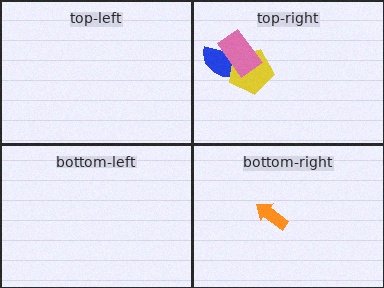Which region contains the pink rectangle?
The top-right region.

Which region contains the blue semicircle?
The top-right region.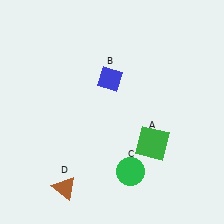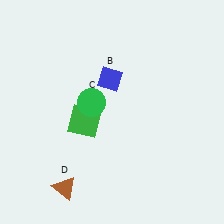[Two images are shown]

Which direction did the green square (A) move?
The green square (A) moved left.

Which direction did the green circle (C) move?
The green circle (C) moved up.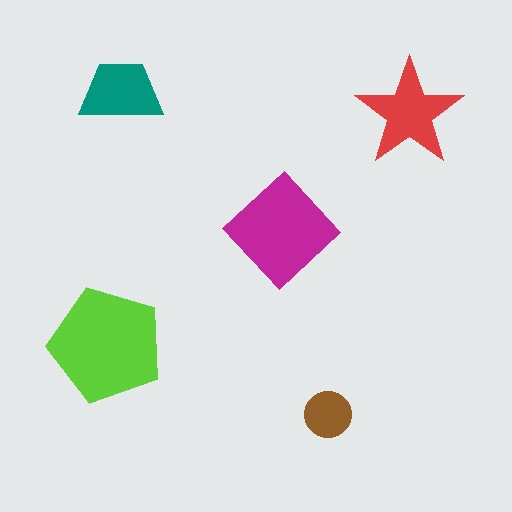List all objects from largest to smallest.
The lime pentagon, the magenta diamond, the red star, the teal trapezoid, the brown circle.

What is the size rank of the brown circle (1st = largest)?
5th.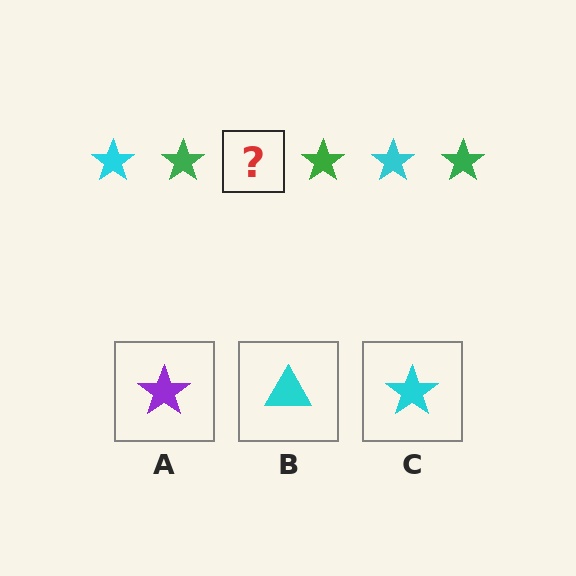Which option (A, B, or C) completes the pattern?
C.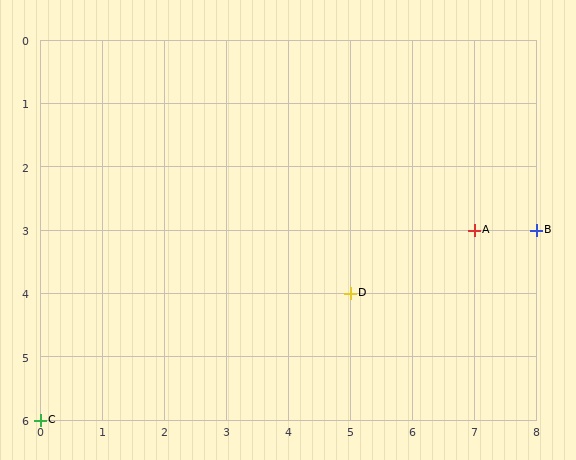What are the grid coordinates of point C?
Point C is at grid coordinates (0, 6).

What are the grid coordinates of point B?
Point B is at grid coordinates (8, 3).